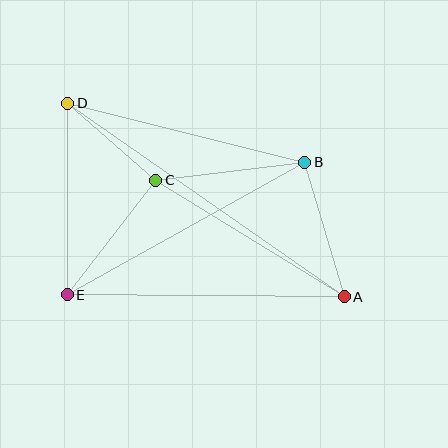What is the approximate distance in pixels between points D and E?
The distance between D and E is approximately 191 pixels.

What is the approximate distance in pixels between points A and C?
The distance between A and C is approximately 222 pixels.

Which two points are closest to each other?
Points C and D are closest to each other.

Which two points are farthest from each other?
Points A and D are farthest from each other.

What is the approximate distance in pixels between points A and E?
The distance between A and E is approximately 277 pixels.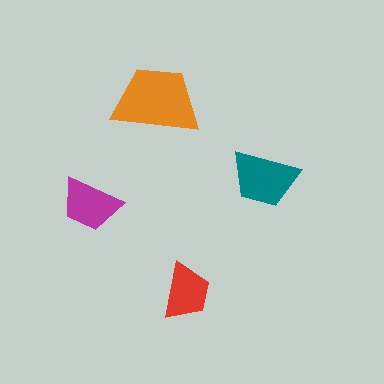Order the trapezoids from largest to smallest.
the orange one, the teal one, the magenta one, the red one.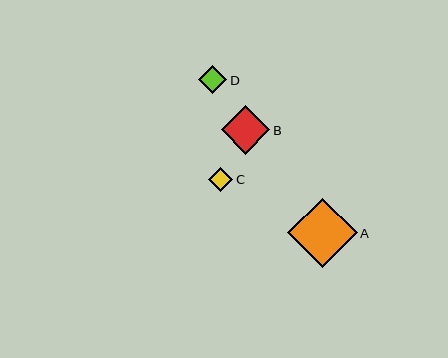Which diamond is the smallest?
Diamond C is the smallest with a size of approximately 25 pixels.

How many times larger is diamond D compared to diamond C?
Diamond D is approximately 1.1 times the size of diamond C.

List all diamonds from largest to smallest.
From largest to smallest: A, B, D, C.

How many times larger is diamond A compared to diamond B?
Diamond A is approximately 1.4 times the size of diamond B.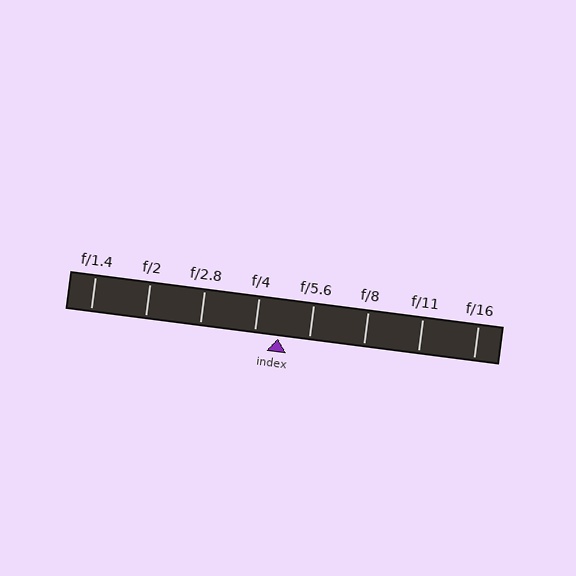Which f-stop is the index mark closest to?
The index mark is closest to f/4.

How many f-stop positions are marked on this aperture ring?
There are 8 f-stop positions marked.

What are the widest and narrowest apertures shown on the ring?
The widest aperture shown is f/1.4 and the narrowest is f/16.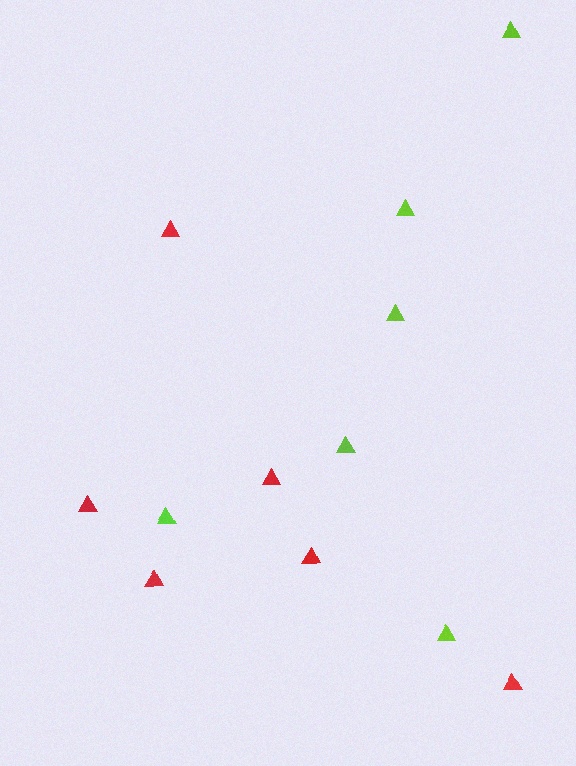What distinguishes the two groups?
There are 2 groups: one group of lime triangles (6) and one group of red triangles (6).